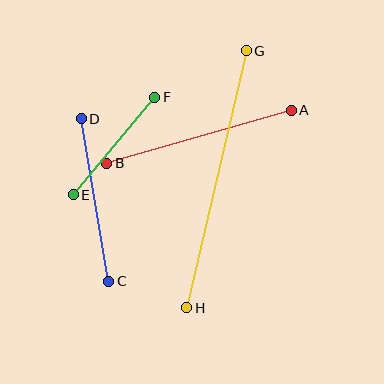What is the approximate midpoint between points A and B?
The midpoint is at approximately (199, 137) pixels.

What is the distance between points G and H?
The distance is approximately 264 pixels.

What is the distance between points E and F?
The distance is approximately 127 pixels.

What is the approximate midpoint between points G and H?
The midpoint is at approximately (216, 179) pixels.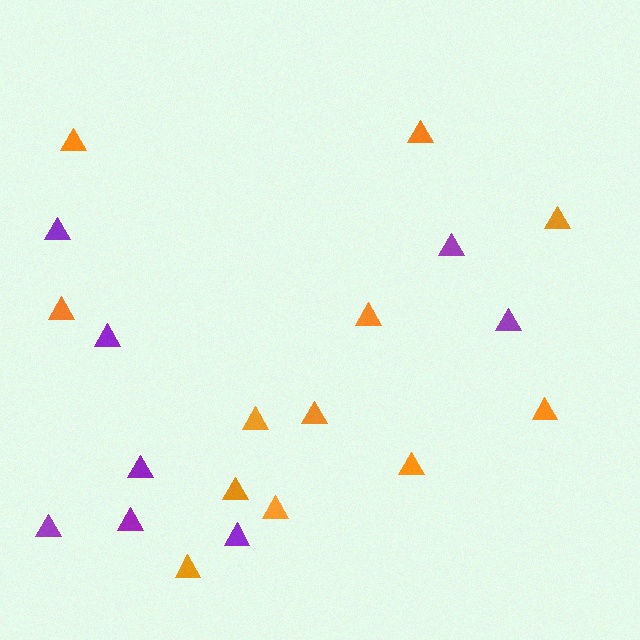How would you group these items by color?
There are 2 groups: one group of purple triangles (8) and one group of orange triangles (12).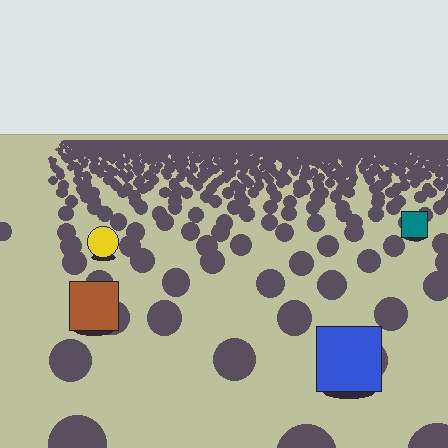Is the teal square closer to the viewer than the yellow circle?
No. The yellow circle is closer — you can tell from the texture gradient: the ground texture is coarser near it.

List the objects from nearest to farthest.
From nearest to farthest: the blue square, the brown square, the yellow circle, the teal square.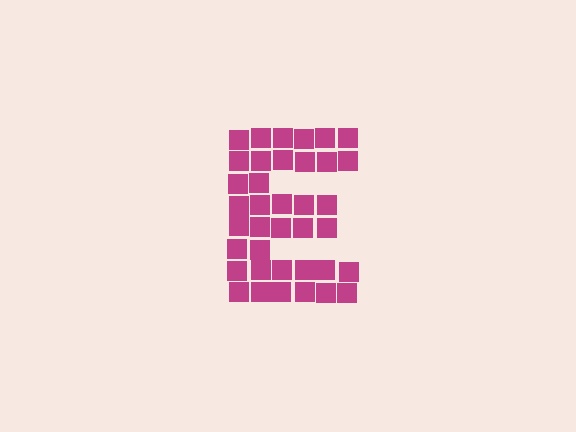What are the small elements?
The small elements are squares.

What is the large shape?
The large shape is the letter E.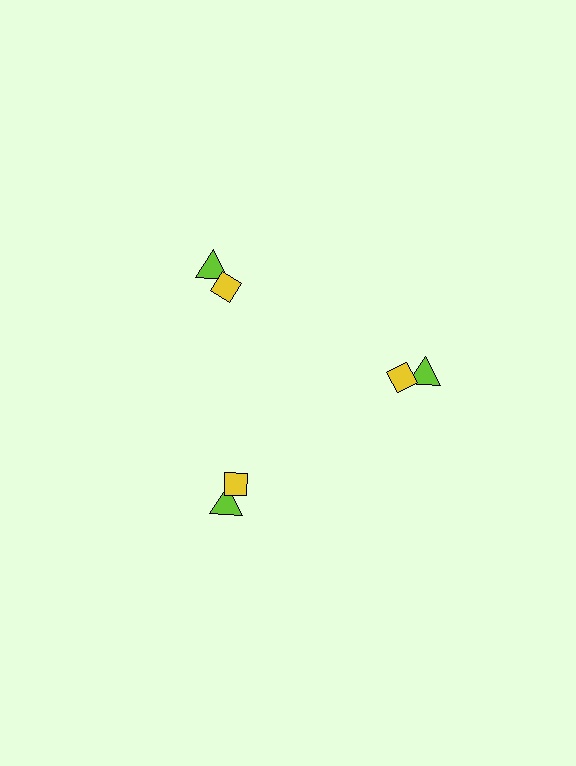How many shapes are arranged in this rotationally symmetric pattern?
There are 6 shapes, arranged in 3 groups of 2.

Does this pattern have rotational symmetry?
Yes, this pattern has 3-fold rotational symmetry. It looks the same after rotating 120 degrees around the center.